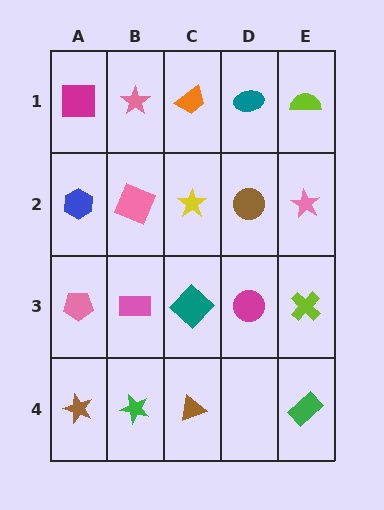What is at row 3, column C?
A teal diamond.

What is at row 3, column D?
A magenta circle.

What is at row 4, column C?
A brown triangle.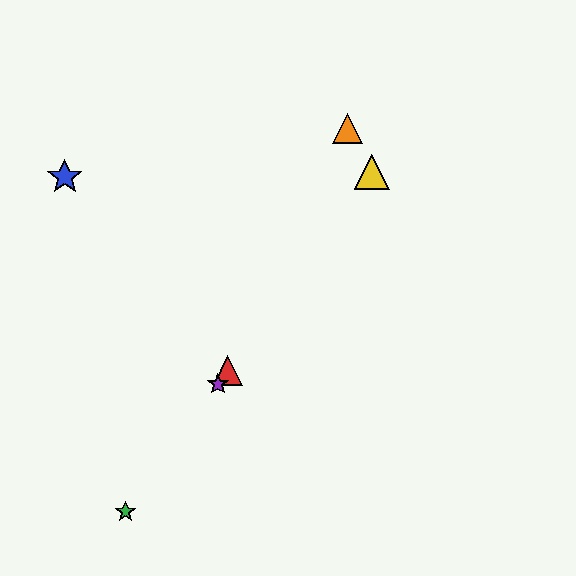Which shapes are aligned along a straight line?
The red triangle, the green star, the yellow triangle, the purple star are aligned along a straight line.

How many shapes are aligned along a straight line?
4 shapes (the red triangle, the green star, the yellow triangle, the purple star) are aligned along a straight line.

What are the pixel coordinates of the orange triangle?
The orange triangle is at (348, 128).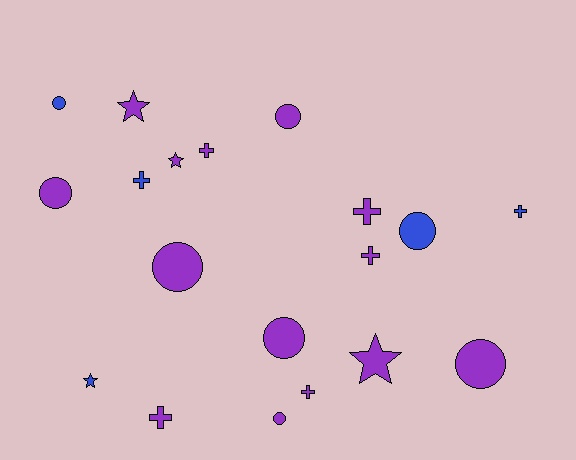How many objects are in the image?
There are 19 objects.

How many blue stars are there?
There is 1 blue star.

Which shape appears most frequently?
Circle, with 8 objects.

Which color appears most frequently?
Purple, with 14 objects.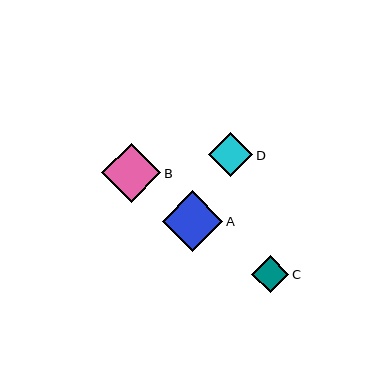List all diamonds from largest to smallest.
From largest to smallest: A, B, D, C.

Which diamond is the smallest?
Diamond C is the smallest with a size of approximately 37 pixels.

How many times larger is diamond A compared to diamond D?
Diamond A is approximately 1.4 times the size of diamond D.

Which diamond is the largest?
Diamond A is the largest with a size of approximately 60 pixels.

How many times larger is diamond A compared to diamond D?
Diamond A is approximately 1.4 times the size of diamond D.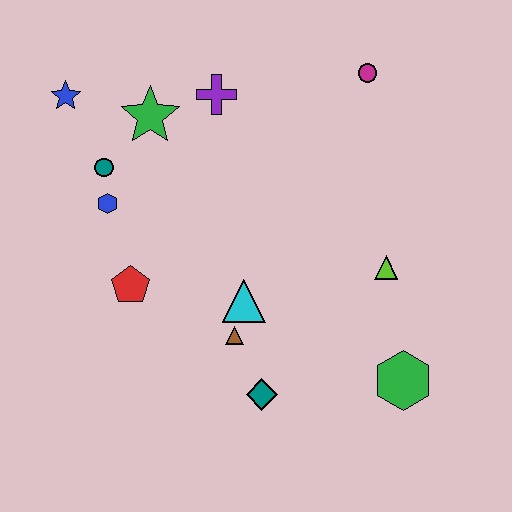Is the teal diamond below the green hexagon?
Yes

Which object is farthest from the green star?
The green hexagon is farthest from the green star.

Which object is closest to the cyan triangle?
The brown triangle is closest to the cyan triangle.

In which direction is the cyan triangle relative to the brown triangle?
The cyan triangle is above the brown triangle.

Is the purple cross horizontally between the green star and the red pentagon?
No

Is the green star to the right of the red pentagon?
Yes